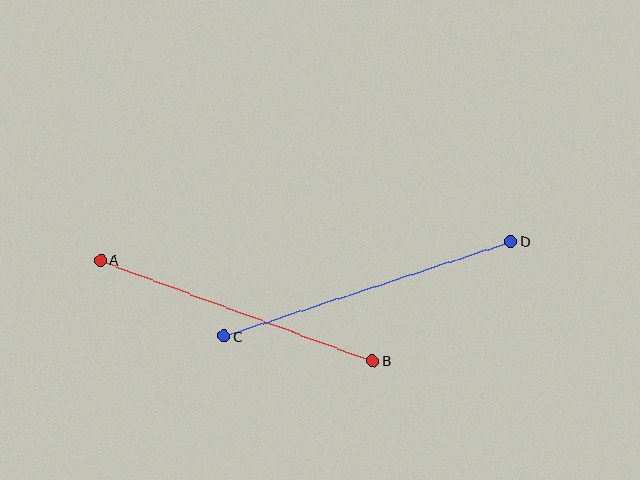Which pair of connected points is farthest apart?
Points C and D are farthest apart.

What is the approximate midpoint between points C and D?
The midpoint is at approximately (368, 289) pixels.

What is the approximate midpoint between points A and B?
The midpoint is at approximately (237, 310) pixels.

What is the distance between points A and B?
The distance is approximately 290 pixels.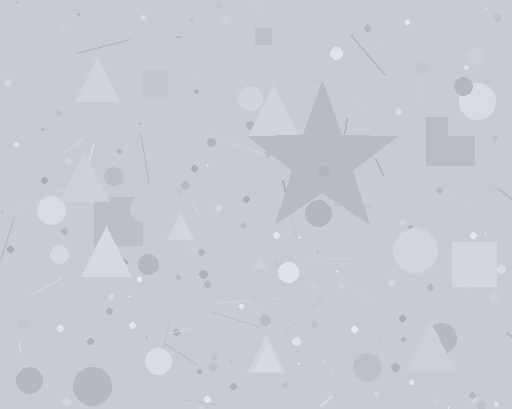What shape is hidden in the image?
A star is hidden in the image.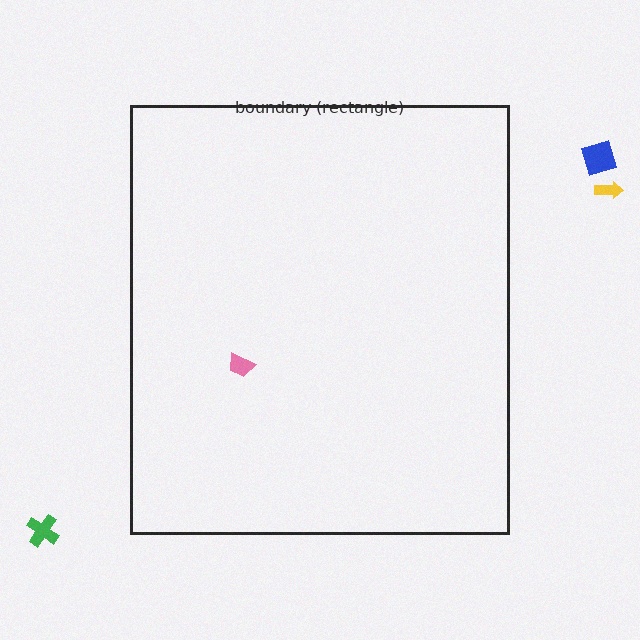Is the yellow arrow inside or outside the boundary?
Outside.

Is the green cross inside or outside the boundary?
Outside.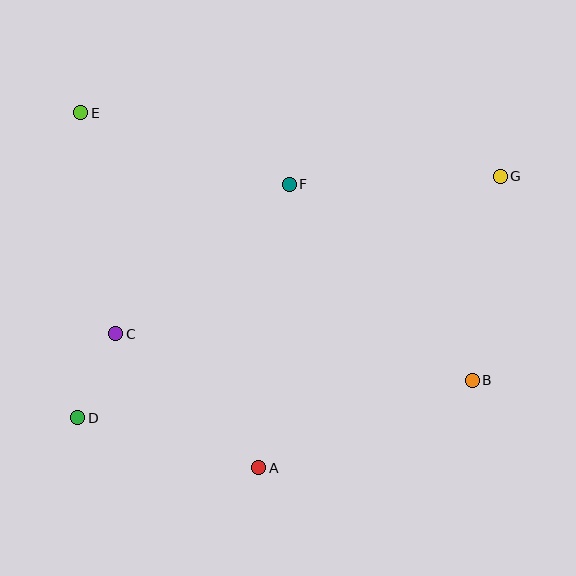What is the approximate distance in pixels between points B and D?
The distance between B and D is approximately 396 pixels.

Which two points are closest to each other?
Points C and D are closest to each other.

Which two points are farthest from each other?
Points D and G are farthest from each other.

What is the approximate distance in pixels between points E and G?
The distance between E and G is approximately 425 pixels.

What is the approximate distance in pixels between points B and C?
The distance between B and C is approximately 360 pixels.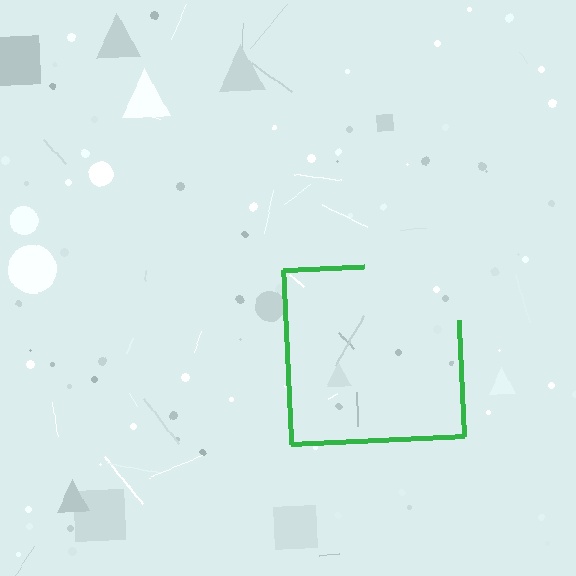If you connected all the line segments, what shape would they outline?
They would outline a square.